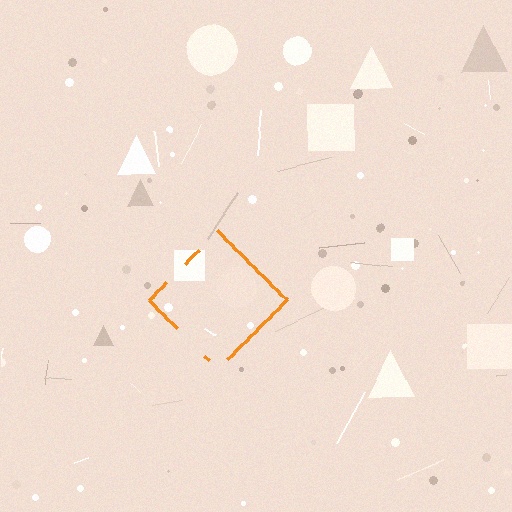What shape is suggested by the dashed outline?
The dashed outline suggests a diamond.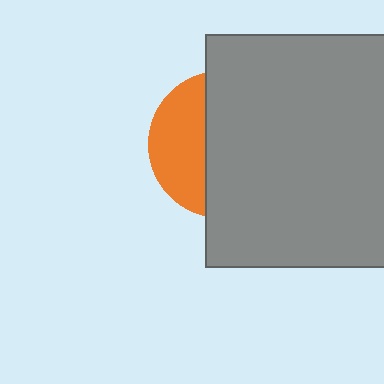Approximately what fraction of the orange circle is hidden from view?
Roughly 63% of the orange circle is hidden behind the gray square.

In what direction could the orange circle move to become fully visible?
The orange circle could move left. That would shift it out from behind the gray square entirely.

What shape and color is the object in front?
The object in front is a gray square.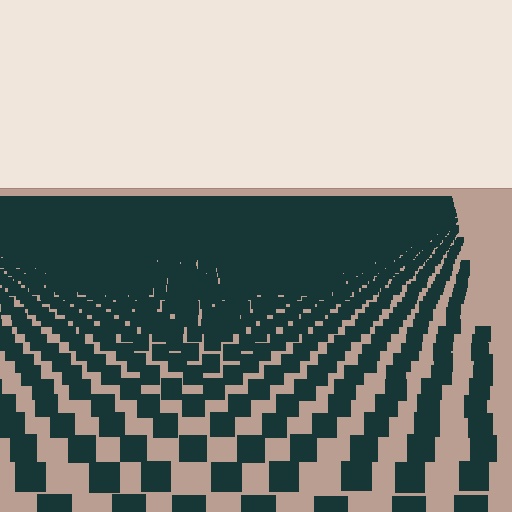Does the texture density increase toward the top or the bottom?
Density increases toward the top.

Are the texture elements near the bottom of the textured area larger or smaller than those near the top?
Larger. Near the bottom, elements are closer to the viewer and appear at a bigger on-screen size.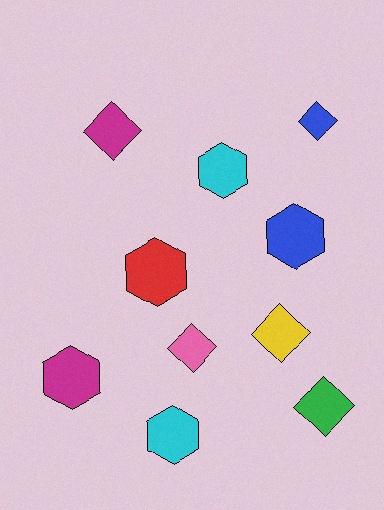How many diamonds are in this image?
There are 5 diamonds.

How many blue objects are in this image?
There are 2 blue objects.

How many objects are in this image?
There are 10 objects.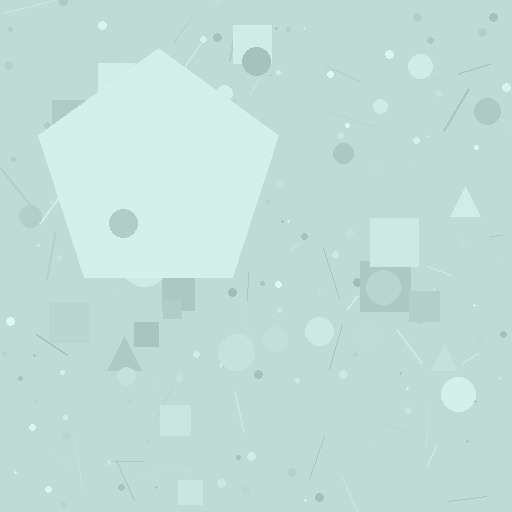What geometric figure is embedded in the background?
A pentagon is embedded in the background.